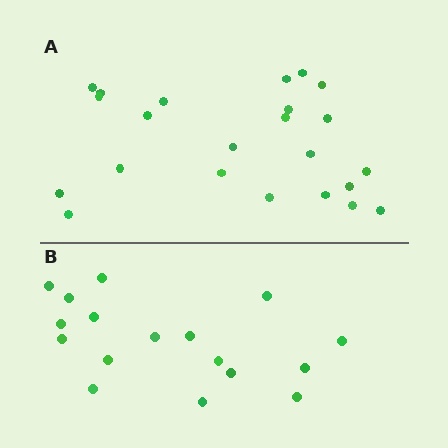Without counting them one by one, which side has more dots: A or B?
Region A (the top region) has more dots.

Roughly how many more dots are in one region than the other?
Region A has about 6 more dots than region B.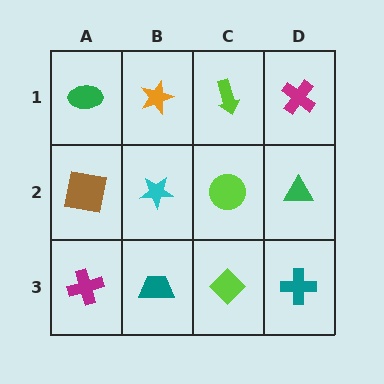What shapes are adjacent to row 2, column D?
A magenta cross (row 1, column D), a teal cross (row 3, column D), a lime circle (row 2, column C).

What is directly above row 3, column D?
A green triangle.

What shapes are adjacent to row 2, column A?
A green ellipse (row 1, column A), a magenta cross (row 3, column A), a cyan star (row 2, column B).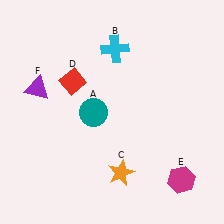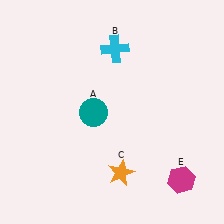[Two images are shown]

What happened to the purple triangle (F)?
The purple triangle (F) was removed in Image 2. It was in the top-left area of Image 1.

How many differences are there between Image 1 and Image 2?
There are 2 differences between the two images.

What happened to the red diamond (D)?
The red diamond (D) was removed in Image 2. It was in the top-left area of Image 1.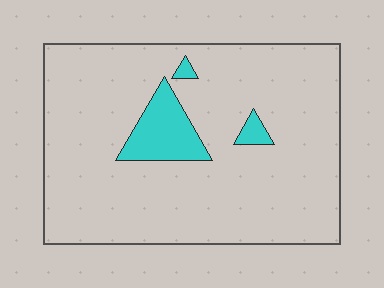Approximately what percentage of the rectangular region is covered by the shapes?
Approximately 10%.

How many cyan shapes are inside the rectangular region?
3.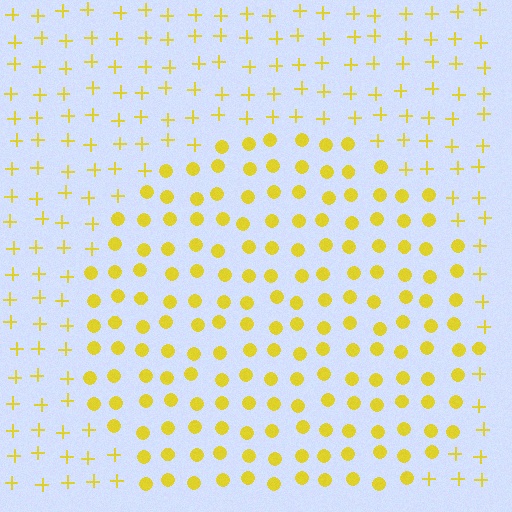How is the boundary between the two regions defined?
The boundary is defined by a change in element shape: circles inside vs. plus signs outside. All elements share the same color and spacing.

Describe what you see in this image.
The image is filled with small yellow elements arranged in a uniform grid. A circle-shaped region contains circles, while the surrounding area contains plus signs. The boundary is defined purely by the change in element shape.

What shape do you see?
I see a circle.